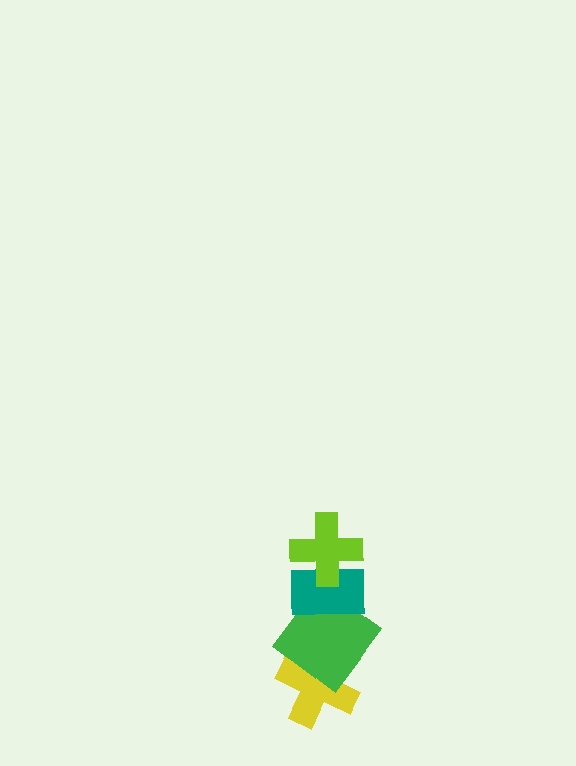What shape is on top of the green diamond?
The teal rectangle is on top of the green diamond.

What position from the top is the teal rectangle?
The teal rectangle is 2nd from the top.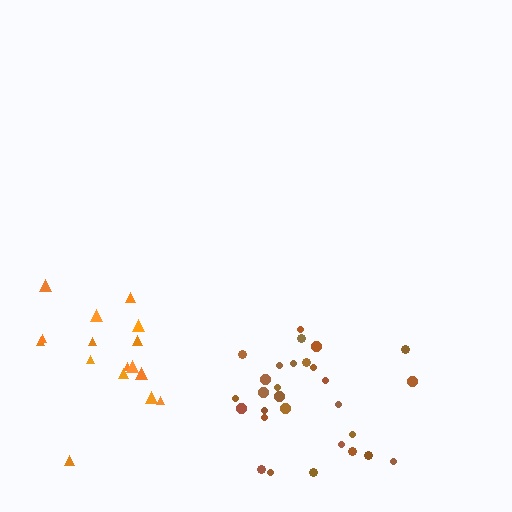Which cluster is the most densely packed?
Brown.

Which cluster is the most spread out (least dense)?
Orange.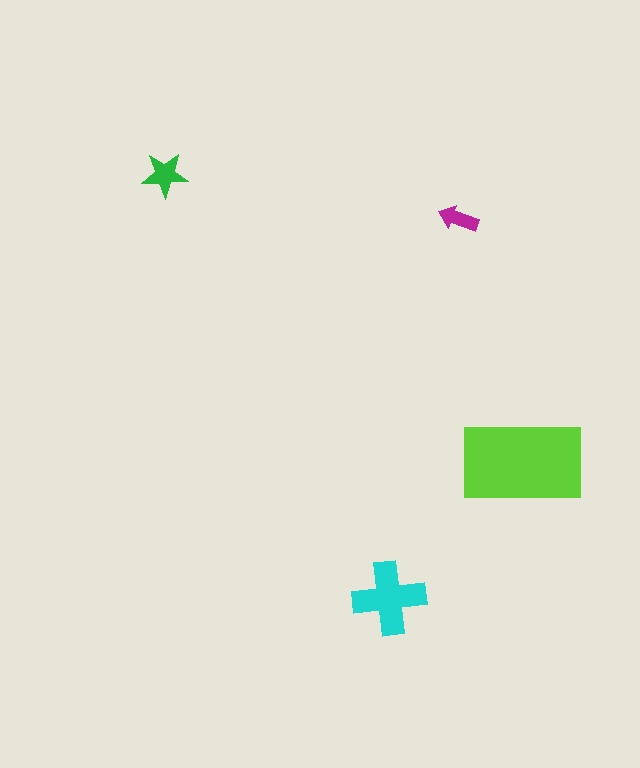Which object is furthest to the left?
The green star is leftmost.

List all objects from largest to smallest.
The lime rectangle, the cyan cross, the green star, the magenta arrow.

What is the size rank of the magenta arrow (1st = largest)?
4th.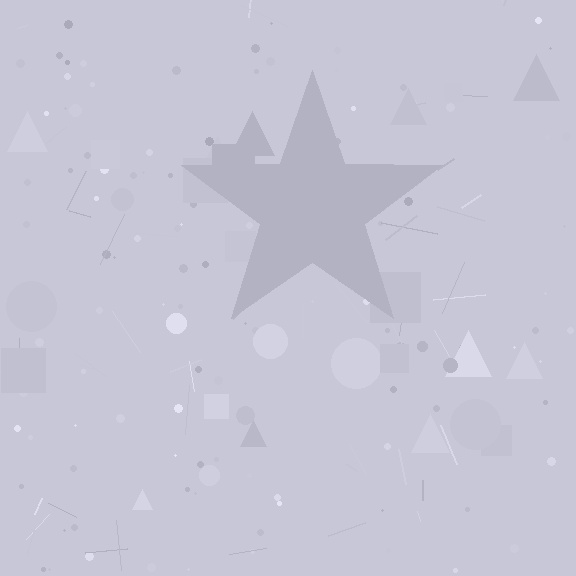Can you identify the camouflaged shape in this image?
The camouflaged shape is a star.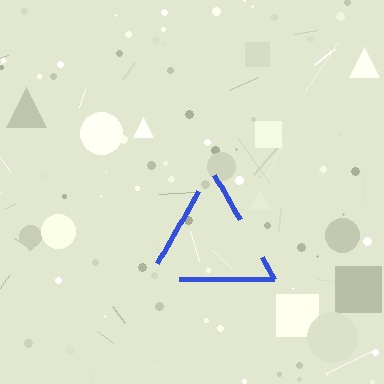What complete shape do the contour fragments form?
The contour fragments form a triangle.